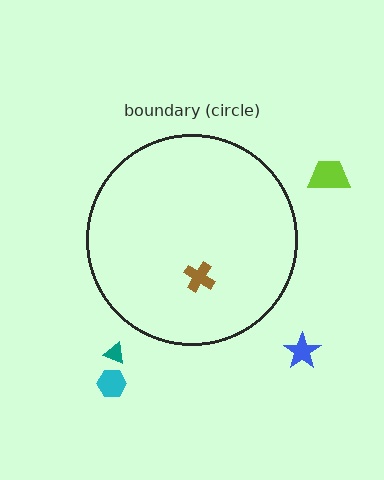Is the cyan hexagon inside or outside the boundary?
Outside.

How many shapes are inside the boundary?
1 inside, 4 outside.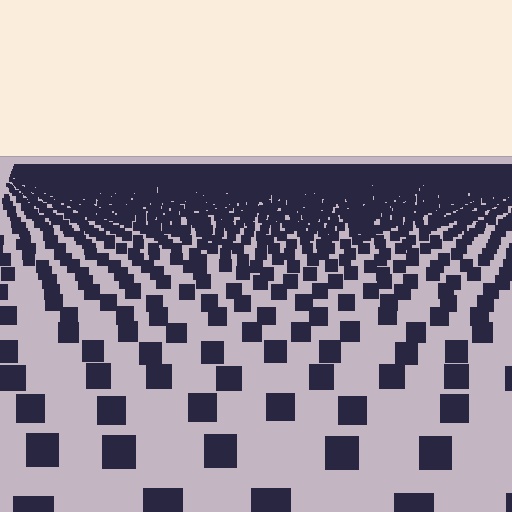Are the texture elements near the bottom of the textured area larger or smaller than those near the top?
Larger. Near the bottom, elements are closer to the viewer and appear at a bigger on-screen size.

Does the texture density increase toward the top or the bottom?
Density increases toward the top.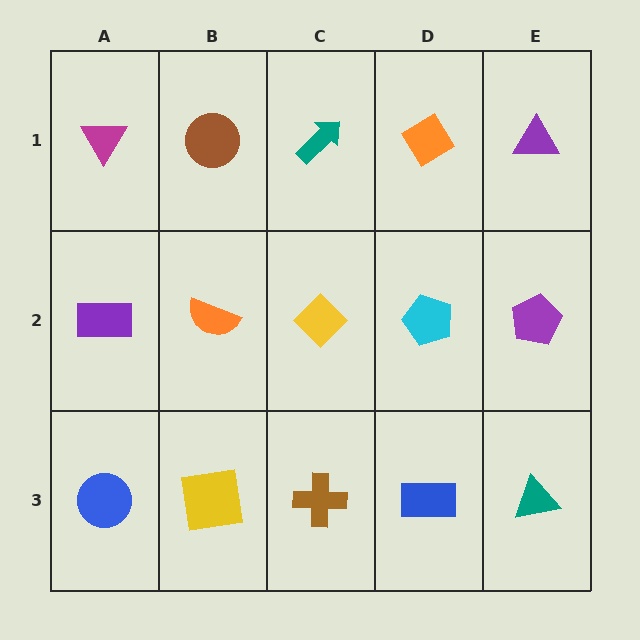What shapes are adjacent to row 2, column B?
A brown circle (row 1, column B), a yellow square (row 3, column B), a purple rectangle (row 2, column A), a yellow diamond (row 2, column C).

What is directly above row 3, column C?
A yellow diamond.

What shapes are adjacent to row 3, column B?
An orange semicircle (row 2, column B), a blue circle (row 3, column A), a brown cross (row 3, column C).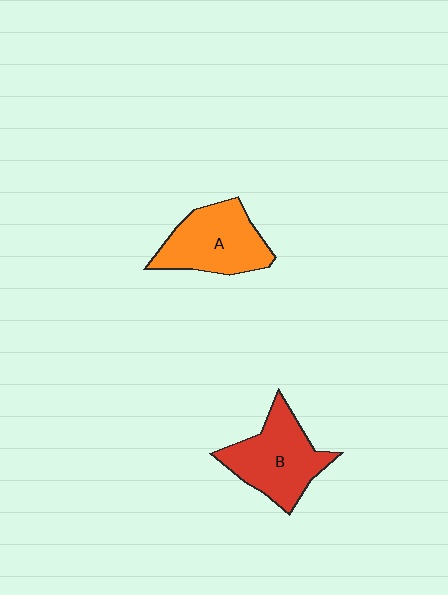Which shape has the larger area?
Shape B (red).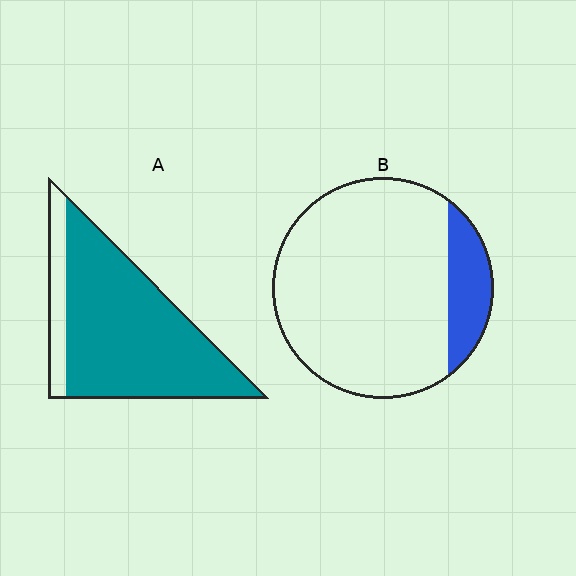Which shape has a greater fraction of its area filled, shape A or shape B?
Shape A.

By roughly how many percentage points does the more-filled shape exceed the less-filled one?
By roughly 70 percentage points (A over B).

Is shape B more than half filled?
No.